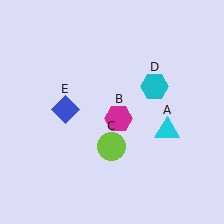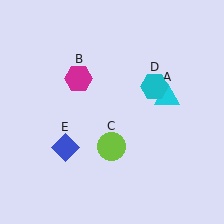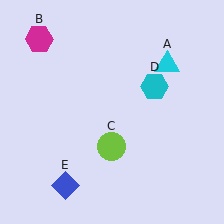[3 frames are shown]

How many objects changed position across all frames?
3 objects changed position: cyan triangle (object A), magenta hexagon (object B), blue diamond (object E).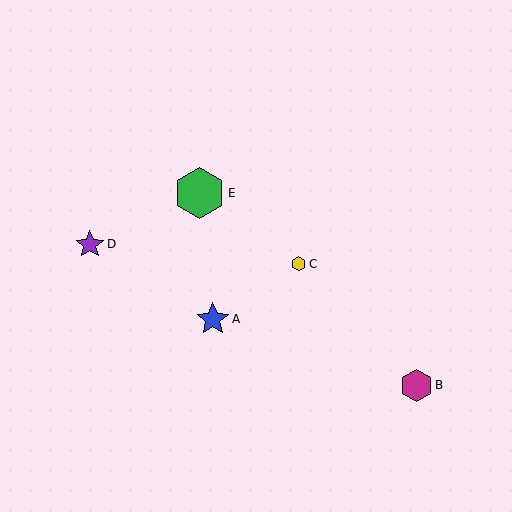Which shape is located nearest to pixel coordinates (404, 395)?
The magenta hexagon (labeled B) at (417, 386) is nearest to that location.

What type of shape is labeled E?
Shape E is a green hexagon.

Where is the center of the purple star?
The center of the purple star is at (90, 244).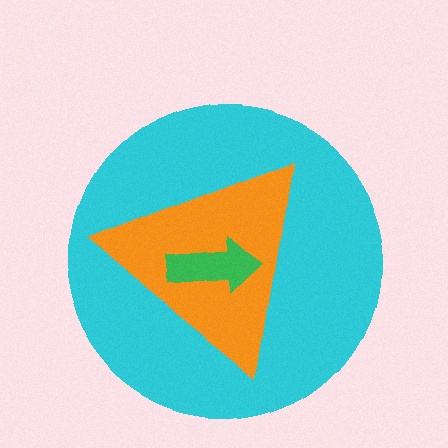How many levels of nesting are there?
3.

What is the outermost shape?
The cyan circle.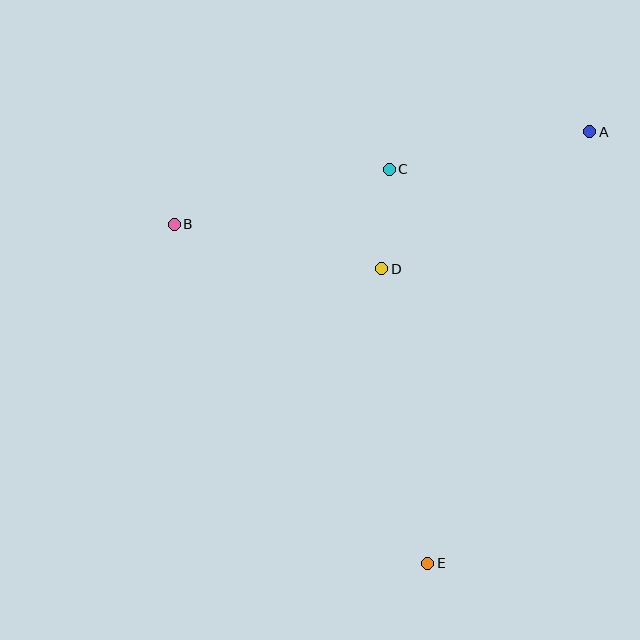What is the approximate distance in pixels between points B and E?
The distance between B and E is approximately 424 pixels.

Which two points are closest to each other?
Points C and D are closest to each other.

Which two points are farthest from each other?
Points A and E are farthest from each other.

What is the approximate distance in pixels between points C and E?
The distance between C and E is approximately 396 pixels.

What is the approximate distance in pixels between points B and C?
The distance between B and C is approximately 222 pixels.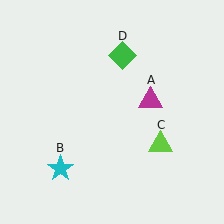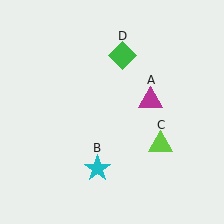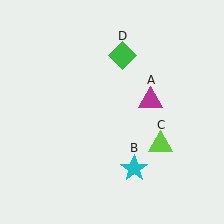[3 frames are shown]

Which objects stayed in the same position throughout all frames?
Magenta triangle (object A) and lime triangle (object C) and green diamond (object D) remained stationary.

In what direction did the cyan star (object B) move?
The cyan star (object B) moved right.